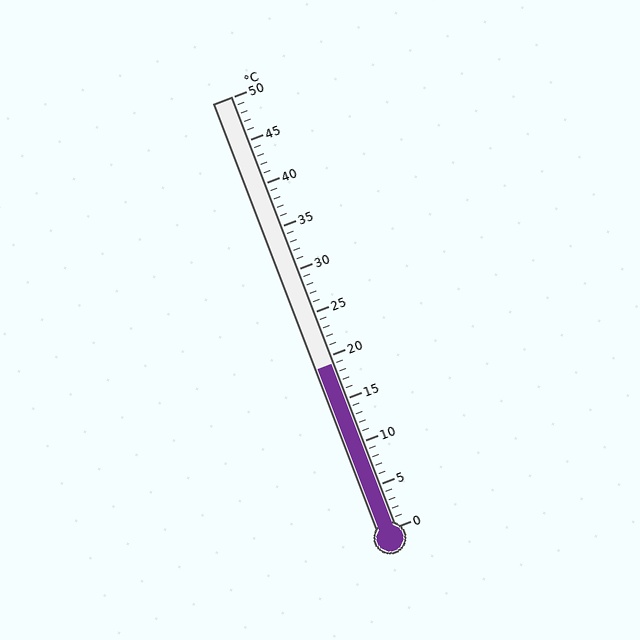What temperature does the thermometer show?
The thermometer shows approximately 19°C.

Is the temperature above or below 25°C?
The temperature is below 25°C.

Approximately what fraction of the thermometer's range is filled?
The thermometer is filled to approximately 40% of its range.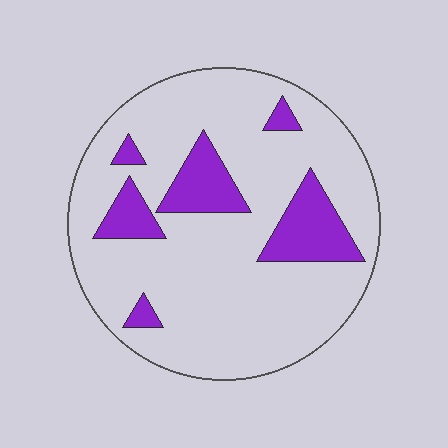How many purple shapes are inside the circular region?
6.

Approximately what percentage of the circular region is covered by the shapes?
Approximately 20%.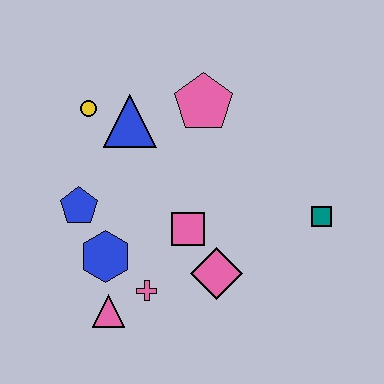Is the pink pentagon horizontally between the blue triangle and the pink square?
No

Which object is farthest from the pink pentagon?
The pink triangle is farthest from the pink pentagon.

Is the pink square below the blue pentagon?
Yes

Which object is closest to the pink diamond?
The pink square is closest to the pink diamond.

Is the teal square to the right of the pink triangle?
Yes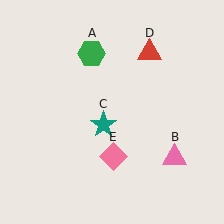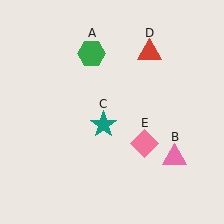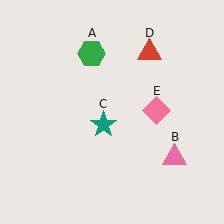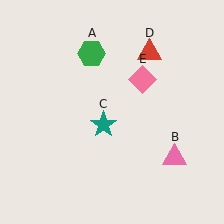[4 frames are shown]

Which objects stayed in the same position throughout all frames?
Green hexagon (object A) and pink triangle (object B) and teal star (object C) and red triangle (object D) remained stationary.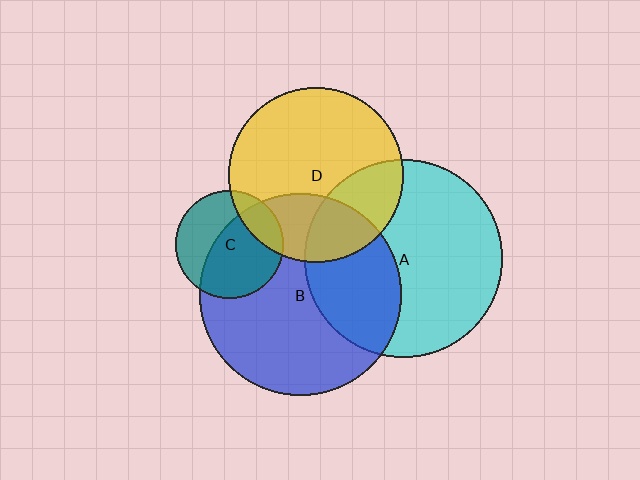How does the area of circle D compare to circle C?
Approximately 2.6 times.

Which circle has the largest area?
Circle B (blue).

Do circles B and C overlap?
Yes.